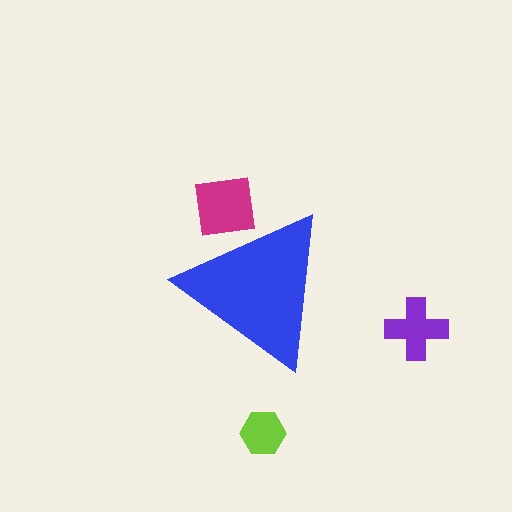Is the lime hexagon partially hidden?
No, the lime hexagon is fully visible.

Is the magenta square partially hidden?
Yes, the magenta square is partially hidden behind the blue triangle.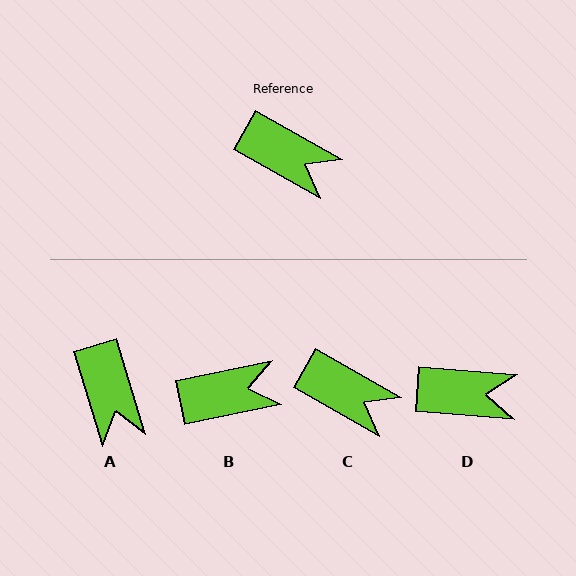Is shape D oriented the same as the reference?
No, it is off by about 25 degrees.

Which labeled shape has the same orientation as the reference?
C.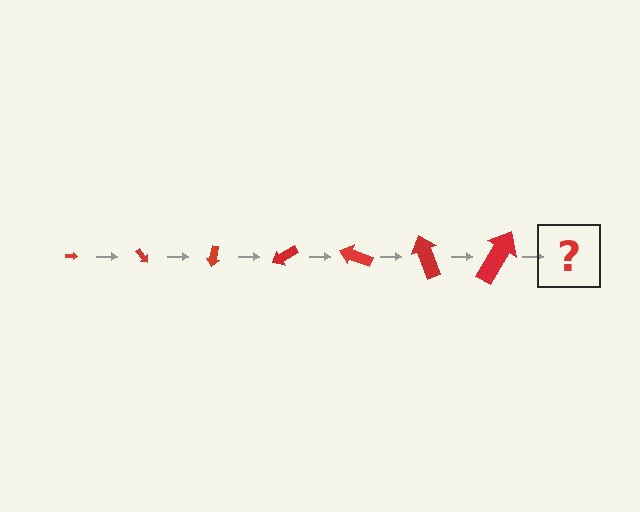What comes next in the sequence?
The next element should be an arrow, larger than the previous one and rotated 350 degrees from the start.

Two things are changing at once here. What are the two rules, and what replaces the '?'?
The two rules are that the arrow grows larger each step and it rotates 50 degrees each step. The '?' should be an arrow, larger than the previous one and rotated 350 degrees from the start.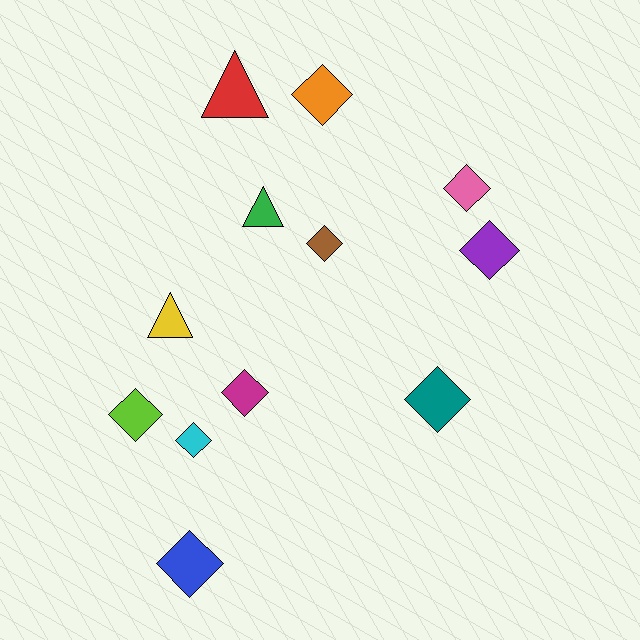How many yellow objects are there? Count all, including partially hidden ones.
There is 1 yellow object.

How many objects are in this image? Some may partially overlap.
There are 12 objects.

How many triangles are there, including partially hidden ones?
There are 3 triangles.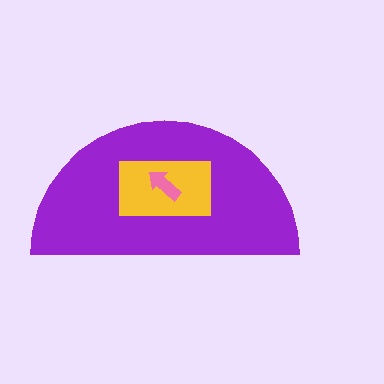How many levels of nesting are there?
3.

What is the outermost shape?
The purple semicircle.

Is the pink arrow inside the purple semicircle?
Yes.